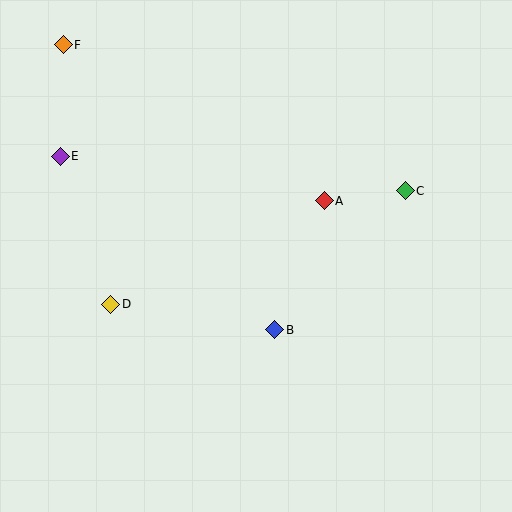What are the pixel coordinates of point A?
Point A is at (324, 201).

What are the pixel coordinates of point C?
Point C is at (405, 191).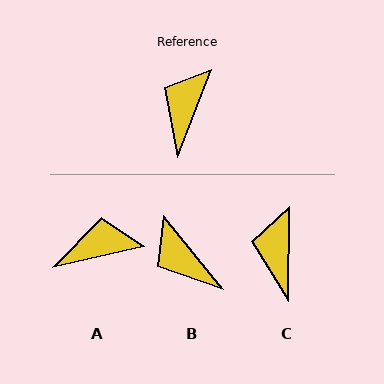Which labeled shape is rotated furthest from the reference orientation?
B, about 61 degrees away.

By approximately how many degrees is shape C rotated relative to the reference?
Approximately 21 degrees counter-clockwise.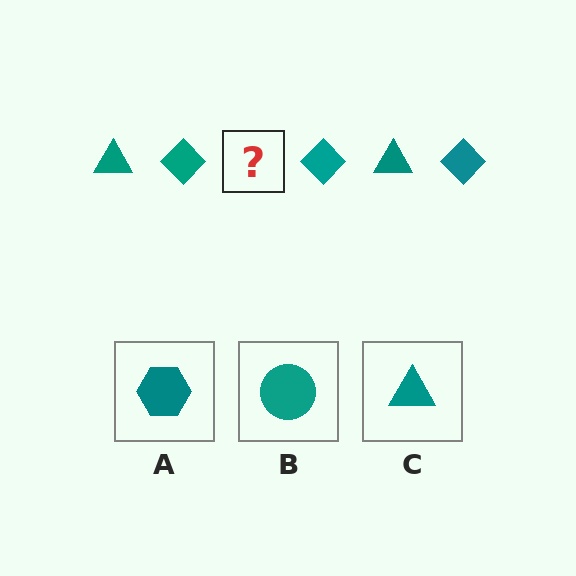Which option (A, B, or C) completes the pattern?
C.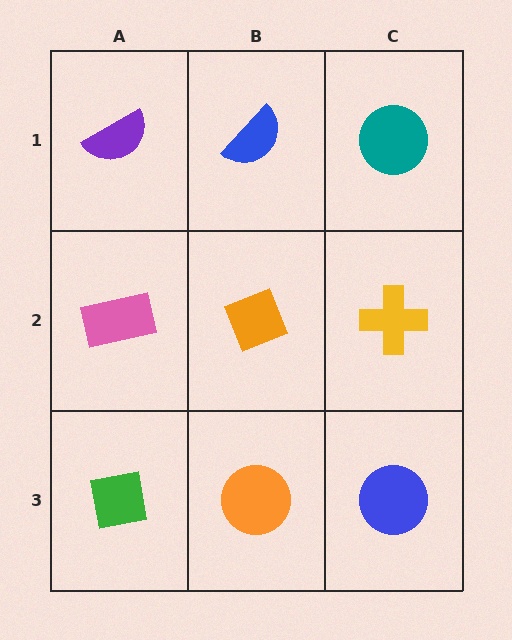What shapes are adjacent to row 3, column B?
An orange diamond (row 2, column B), a green square (row 3, column A), a blue circle (row 3, column C).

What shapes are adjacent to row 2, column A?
A purple semicircle (row 1, column A), a green square (row 3, column A), an orange diamond (row 2, column B).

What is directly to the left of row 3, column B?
A green square.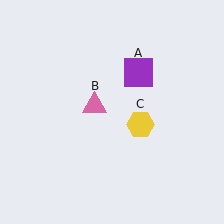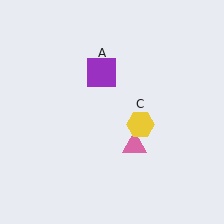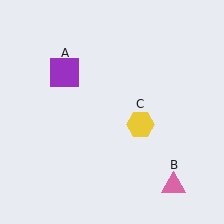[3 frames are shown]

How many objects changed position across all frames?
2 objects changed position: purple square (object A), pink triangle (object B).